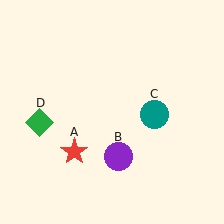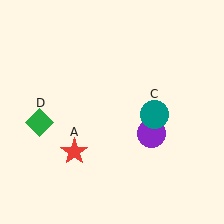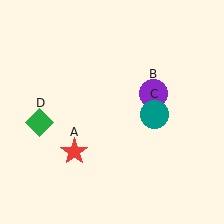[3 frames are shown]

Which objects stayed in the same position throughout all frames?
Red star (object A) and teal circle (object C) and green diamond (object D) remained stationary.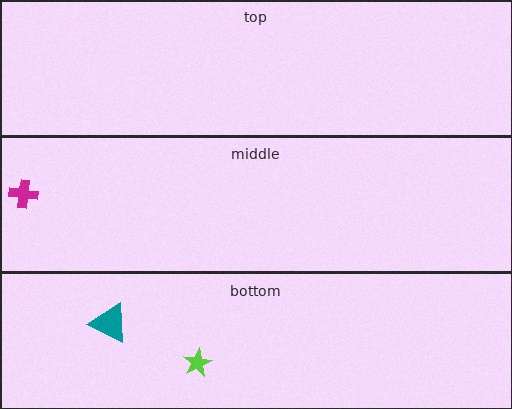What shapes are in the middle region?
The magenta cross.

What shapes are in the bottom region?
The lime star, the teal triangle.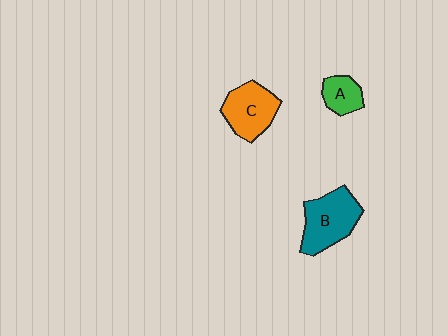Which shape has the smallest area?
Shape A (green).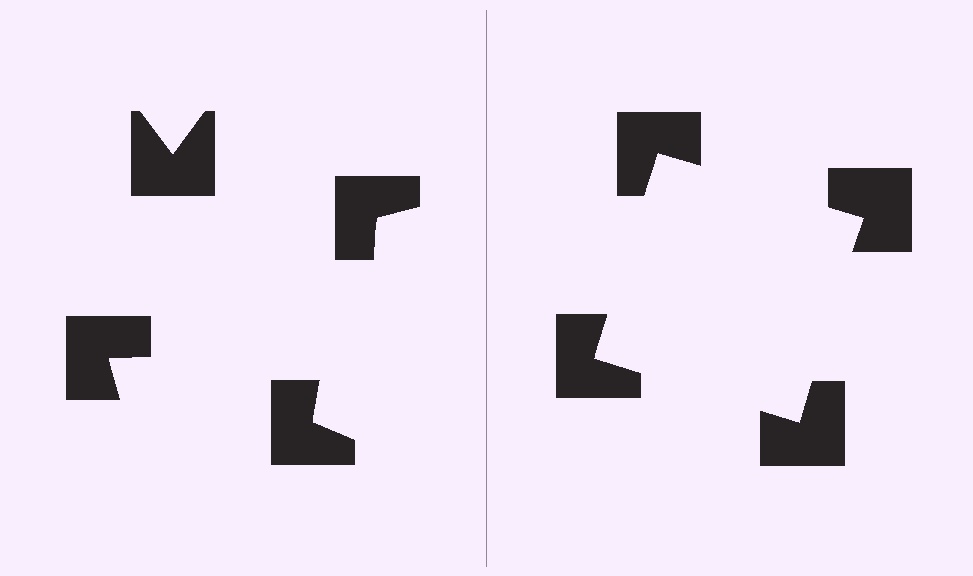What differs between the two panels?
The notched squares are positioned identically on both sides; only the wedge orientations differ. On the right they align to a square; on the left they are misaligned.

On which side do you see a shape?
An illusory square appears on the right side. On the left side the wedge cuts are rotated, so no coherent shape forms.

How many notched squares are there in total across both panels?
8 — 4 on each side.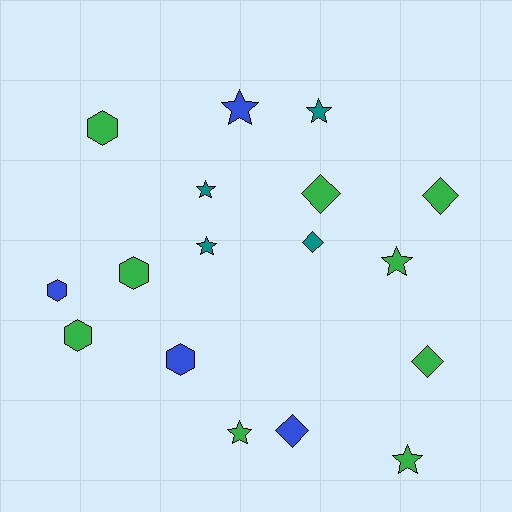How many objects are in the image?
There are 17 objects.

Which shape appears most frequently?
Star, with 7 objects.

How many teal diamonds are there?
There is 1 teal diamond.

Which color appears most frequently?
Green, with 9 objects.